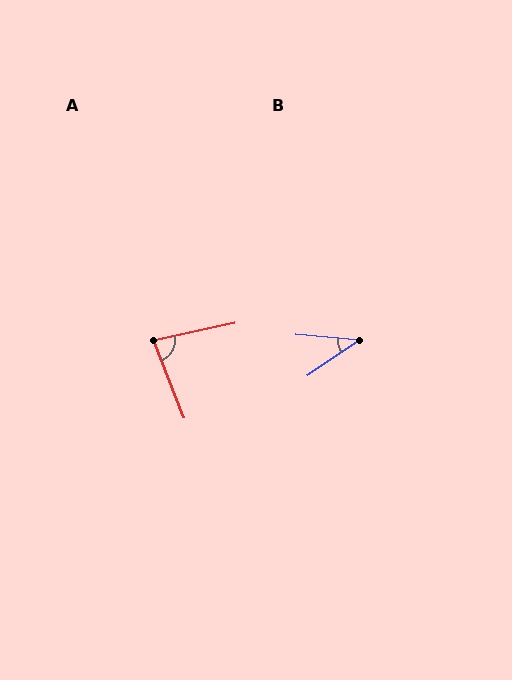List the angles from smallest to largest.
B (39°), A (81°).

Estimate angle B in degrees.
Approximately 39 degrees.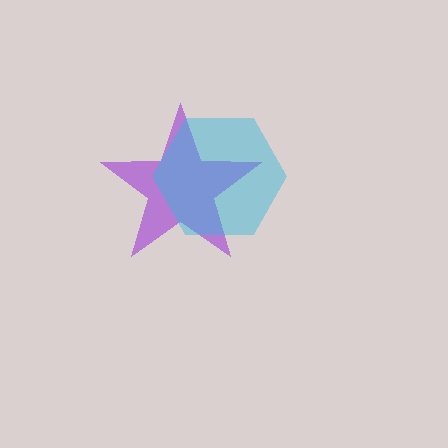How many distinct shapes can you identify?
There are 2 distinct shapes: a purple star, a cyan hexagon.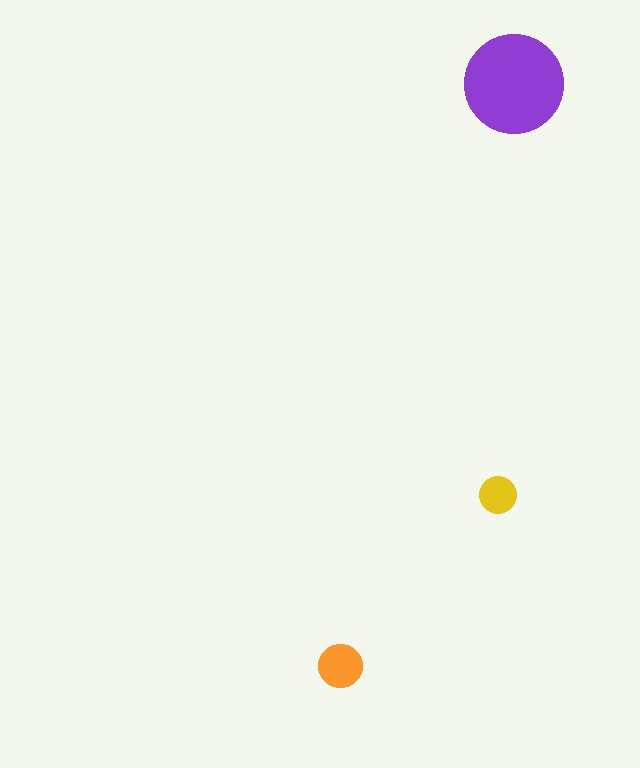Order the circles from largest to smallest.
the purple one, the orange one, the yellow one.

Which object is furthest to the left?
The orange circle is leftmost.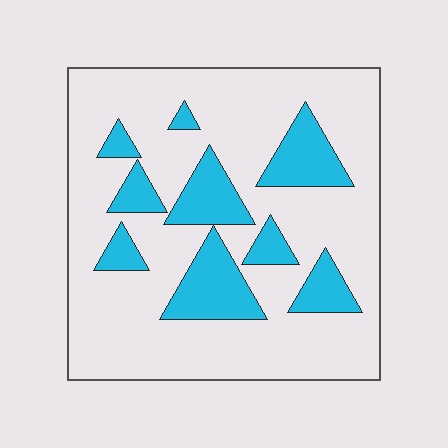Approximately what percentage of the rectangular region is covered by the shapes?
Approximately 20%.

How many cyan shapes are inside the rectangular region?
9.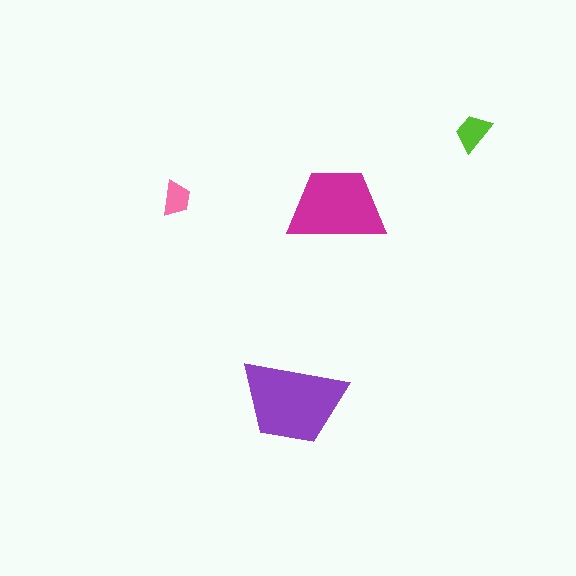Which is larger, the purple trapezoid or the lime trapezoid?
The purple one.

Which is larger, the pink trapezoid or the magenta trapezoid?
The magenta one.